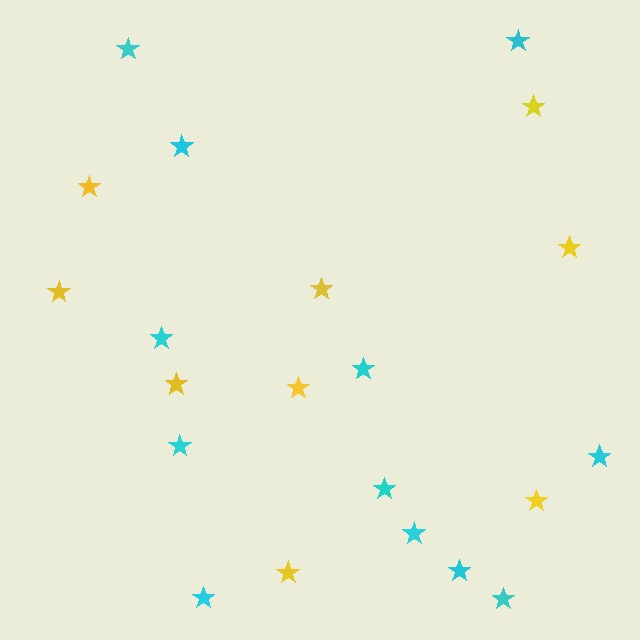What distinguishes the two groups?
There are 2 groups: one group of yellow stars (9) and one group of cyan stars (12).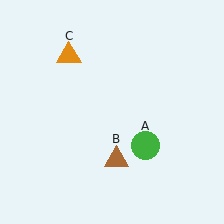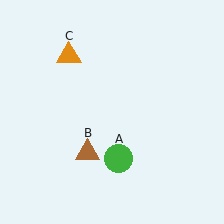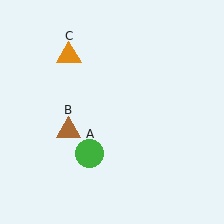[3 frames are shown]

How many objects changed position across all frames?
2 objects changed position: green circle (object A), brown triangle (object B).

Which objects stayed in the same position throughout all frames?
Orange triangle (object C) remained stationary.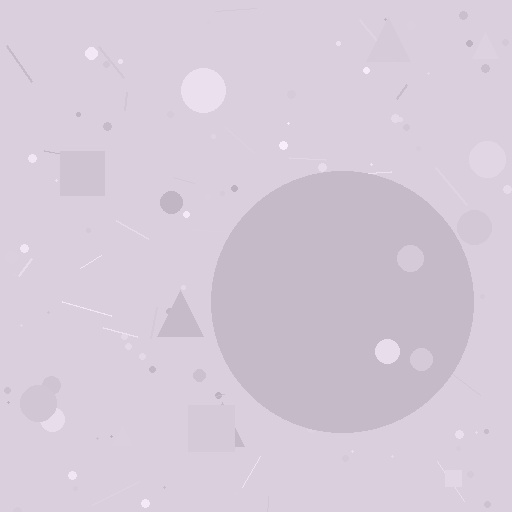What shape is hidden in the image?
A circle is hidden in the image.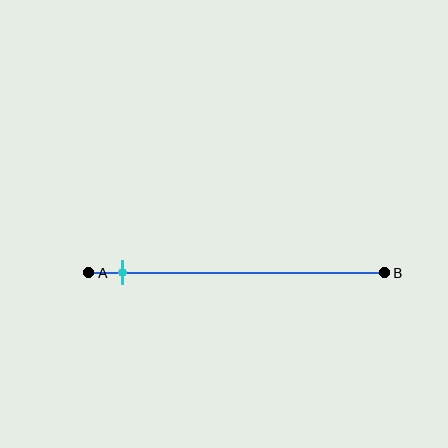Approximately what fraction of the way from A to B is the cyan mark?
The cyan mark is approximately 10% of the way from A to B.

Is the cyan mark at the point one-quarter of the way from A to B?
No, the mark is at about 10% from A, not at the 25% one-quarter point.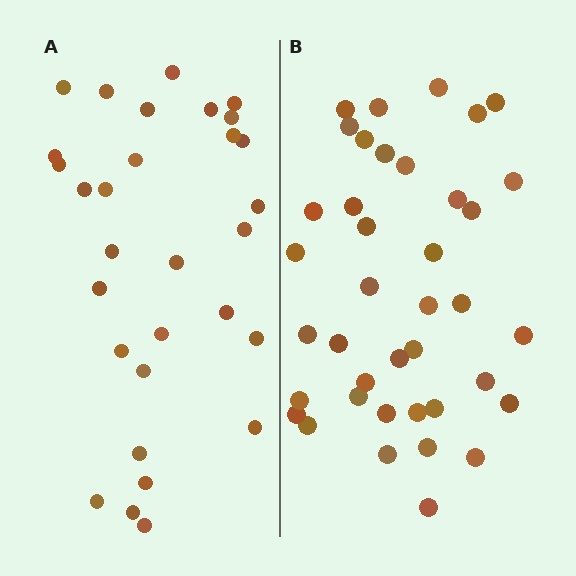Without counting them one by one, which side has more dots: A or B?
Region B (the right region) has more dots.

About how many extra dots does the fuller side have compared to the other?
Region B has roughly 8 or so more dots than region A.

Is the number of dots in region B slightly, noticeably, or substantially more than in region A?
Region B has noticeably more, but not dramatically so. The ratio is roughly 1.3 to 1.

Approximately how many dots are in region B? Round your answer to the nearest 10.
About 40 dots. (The exact count is 39, which rounds to 40.)